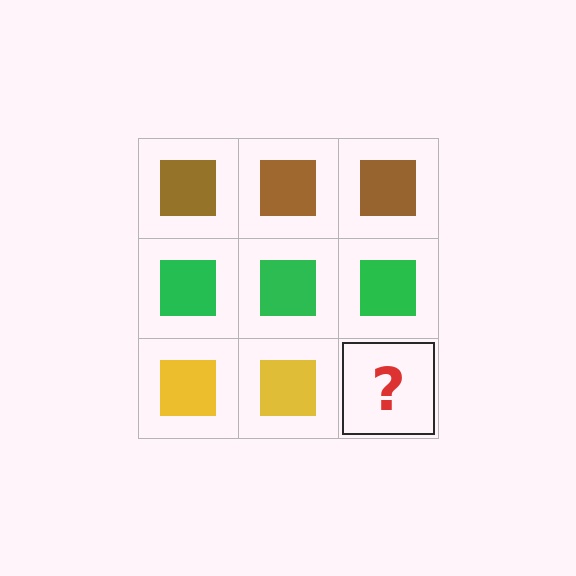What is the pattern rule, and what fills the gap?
The rule is that each row has a consistent color. The gap should be filled with a yellow square.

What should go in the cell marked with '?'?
The missing cell should contain a yellow square.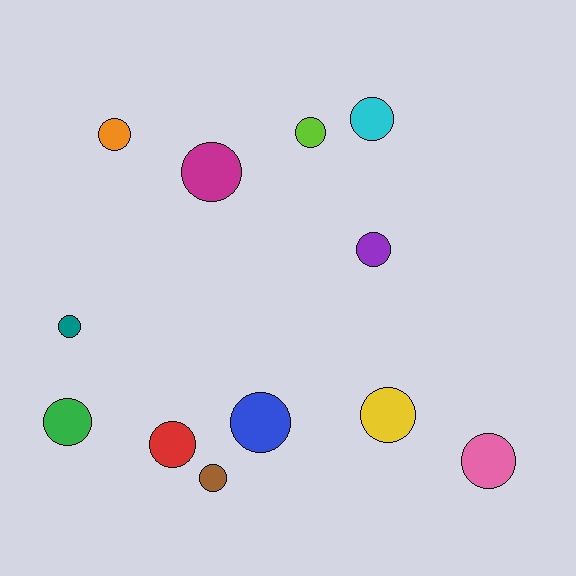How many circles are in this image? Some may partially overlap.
There are 12 circles.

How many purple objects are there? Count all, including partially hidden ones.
There is 1 purple object.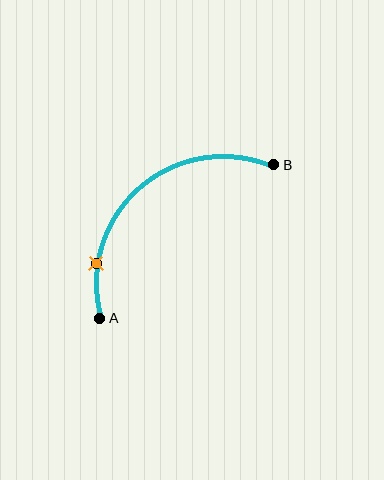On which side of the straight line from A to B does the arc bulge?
The arc bulges above and to the left of the straight line connecting A and B.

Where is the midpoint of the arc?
The arc midpoint is the point on the curve farthest from the straight line joining A and B. It sits above and to the left of that line.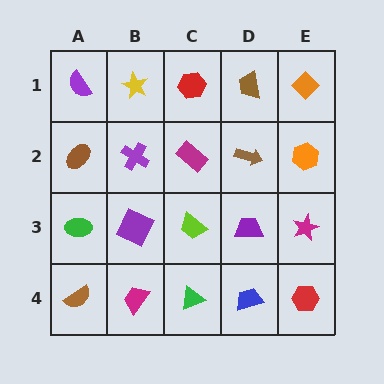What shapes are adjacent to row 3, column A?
A brown ellipse (row 2, column A), a brown semicircle (row 4, column A), a purple square (row 3, column B).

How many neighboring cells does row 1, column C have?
3.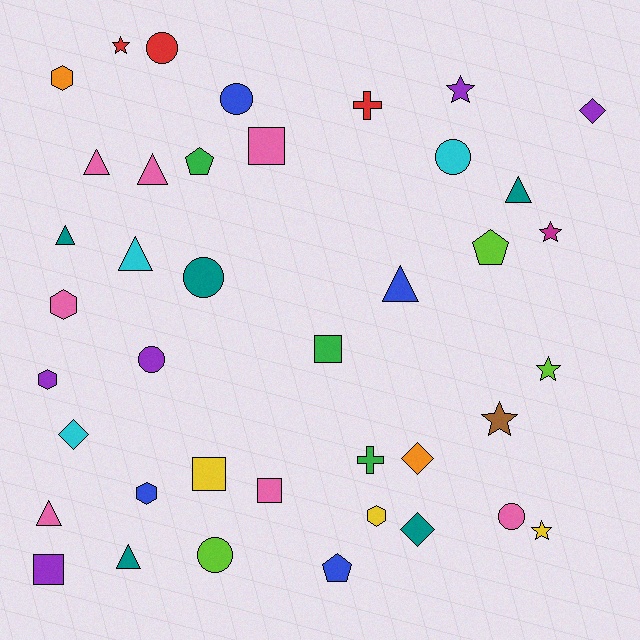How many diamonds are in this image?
There are 4 diamonds.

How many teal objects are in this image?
There are 5 teal objects.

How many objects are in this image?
There are 40 objects.